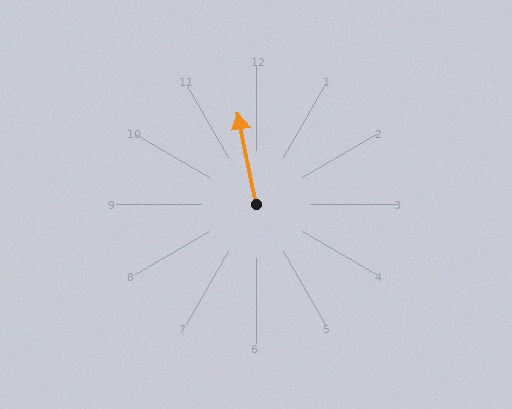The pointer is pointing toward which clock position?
Roughly 12 o'clock.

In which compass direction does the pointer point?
North.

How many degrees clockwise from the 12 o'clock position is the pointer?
Approximately 349 degrees.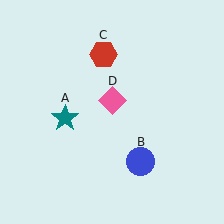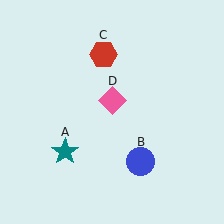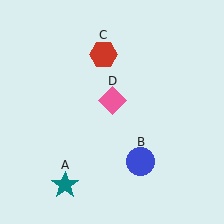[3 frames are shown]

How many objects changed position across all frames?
1 object changed position: teal star (object A).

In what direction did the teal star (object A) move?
The teal star (object A) moved down.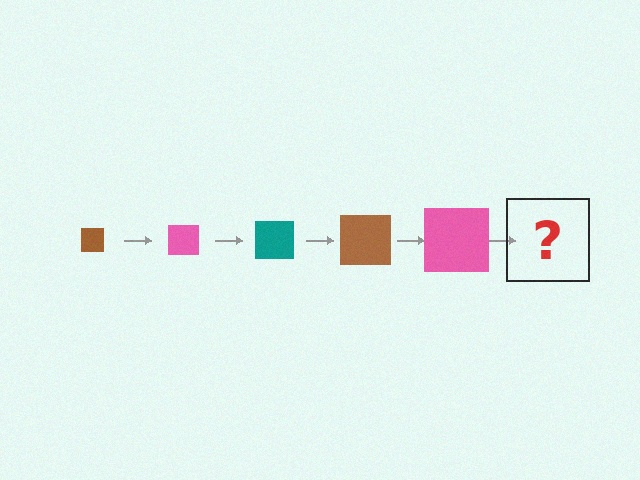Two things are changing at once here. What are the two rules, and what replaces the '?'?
The two rules are that the square grows larger each step and the color cycles through brown, pink, and teal. The '?' should be a teal square, larger than the previous one.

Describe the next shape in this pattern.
It should be a teal square, larger than the previous one.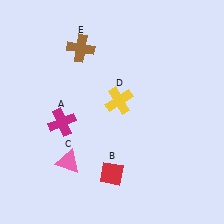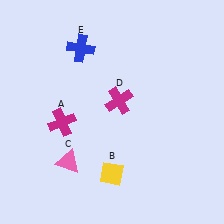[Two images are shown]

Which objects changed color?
B changed from red to yellow. D changed from yellow to magenta. E changed from brown to blue.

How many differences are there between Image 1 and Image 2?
There are 3 differences between the two images.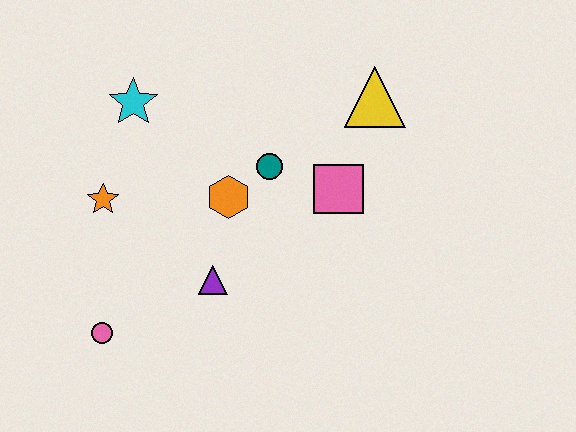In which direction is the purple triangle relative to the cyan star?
The purple triangle is below the cyan star.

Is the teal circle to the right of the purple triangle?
Yes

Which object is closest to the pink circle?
The purple triangle is closest to the pink circle.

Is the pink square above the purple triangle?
Yes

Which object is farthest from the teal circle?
The pink circle is farthest from the teal circle.